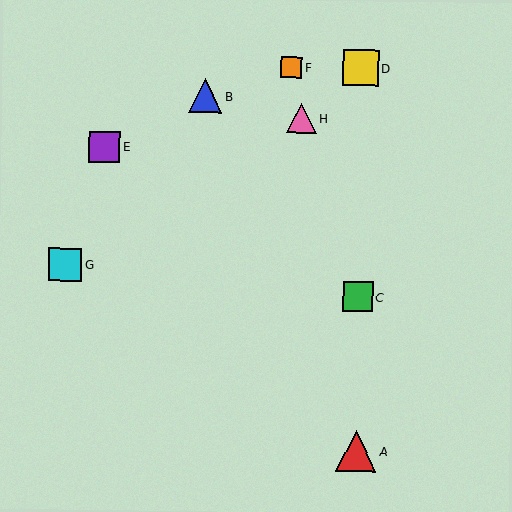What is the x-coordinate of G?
Object G is at x≈65.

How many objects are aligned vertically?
3 objects (A, C, D) are aligned vertically.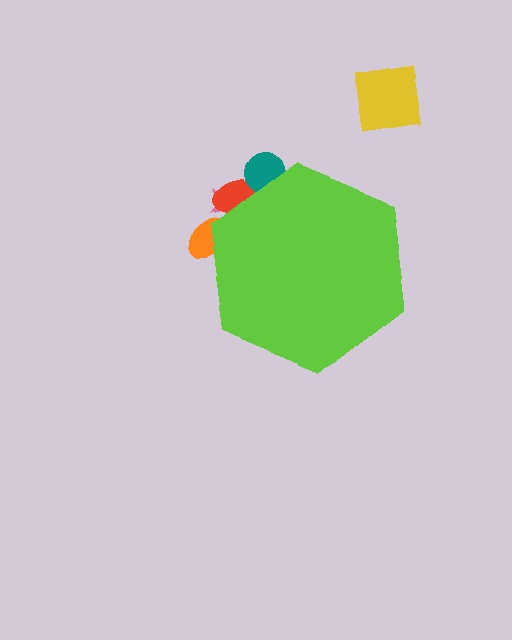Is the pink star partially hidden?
Yes, the pink star is partially hidden behind the lime hexagon.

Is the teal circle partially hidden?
Yes, the teal circle is partially hidden behind the lime hexagon.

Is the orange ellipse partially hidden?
Yes, the orange ellipse is partially hidden behind the lime hexagon.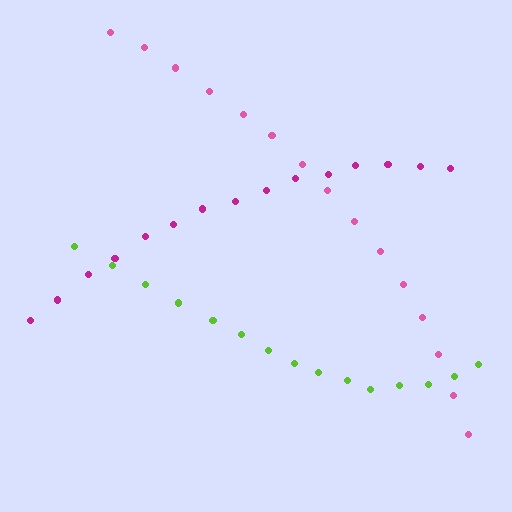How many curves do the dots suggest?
There are 3 distinct paths.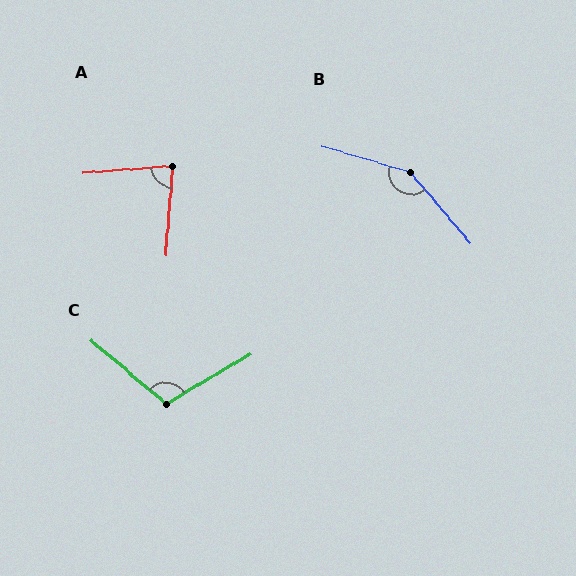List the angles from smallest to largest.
A (82°), C (109°), B (147°).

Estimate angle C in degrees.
Approximately 109 degrees.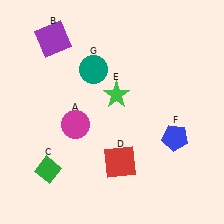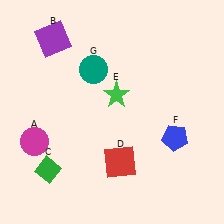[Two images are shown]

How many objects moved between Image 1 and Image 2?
1 object moved between the two images.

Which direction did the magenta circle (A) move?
The magenta circle (A) moved left.